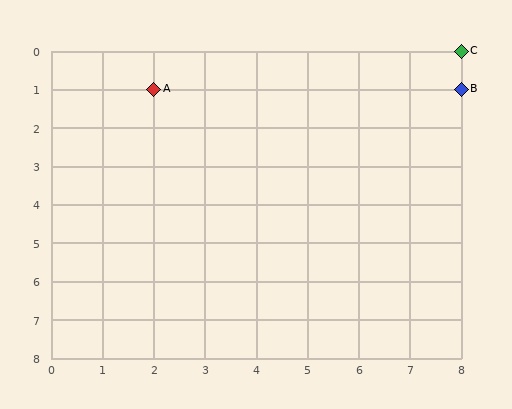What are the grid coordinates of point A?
Point A is at grid coordinates (2, 1).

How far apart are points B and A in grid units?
Points B and A are 6 columns apart.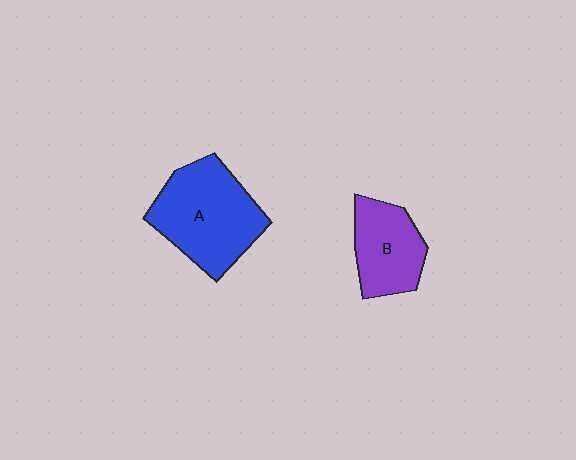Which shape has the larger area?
Shape A (blue).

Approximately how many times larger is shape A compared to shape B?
Approximately 1.6 times.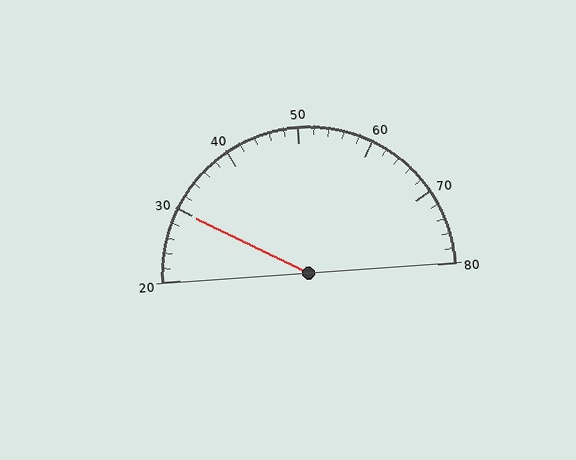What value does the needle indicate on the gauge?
The needle indicates approximately 30.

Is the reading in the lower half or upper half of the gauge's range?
The reading is in the lower half of the range (20 to 80).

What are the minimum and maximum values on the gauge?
The gauge ranges from 20 to 80.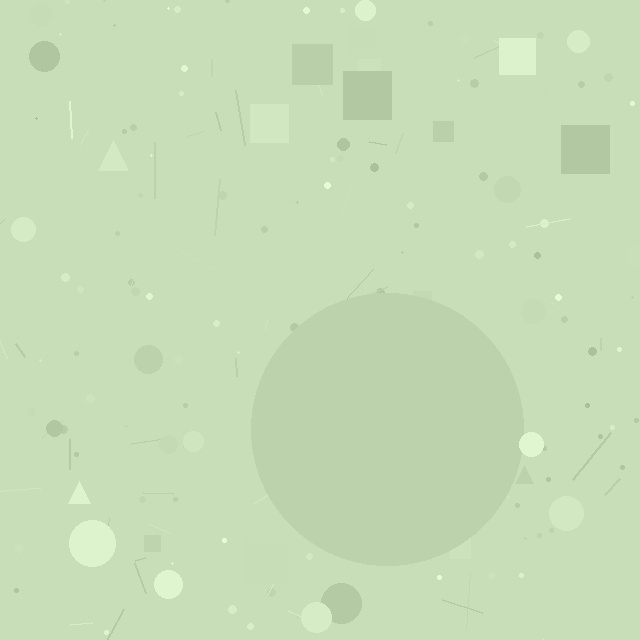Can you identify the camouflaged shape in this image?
The camouflaged shape is a circle.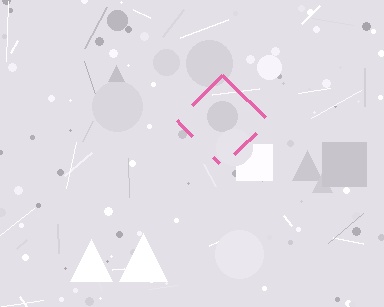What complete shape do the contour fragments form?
The contour fragments form a diamond.